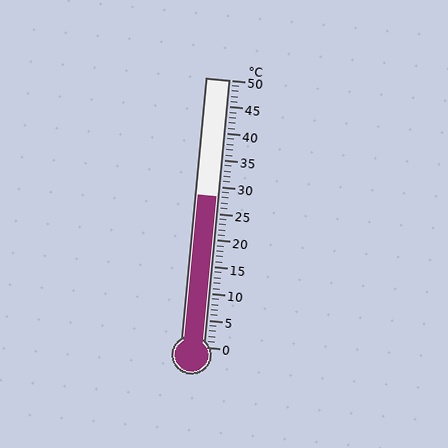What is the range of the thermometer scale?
The thermometer scale ranges from 0°C to 50°C.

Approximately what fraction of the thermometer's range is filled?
The thermometer is filled to approximately 55% of its range.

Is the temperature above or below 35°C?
The temperature is below 35°C.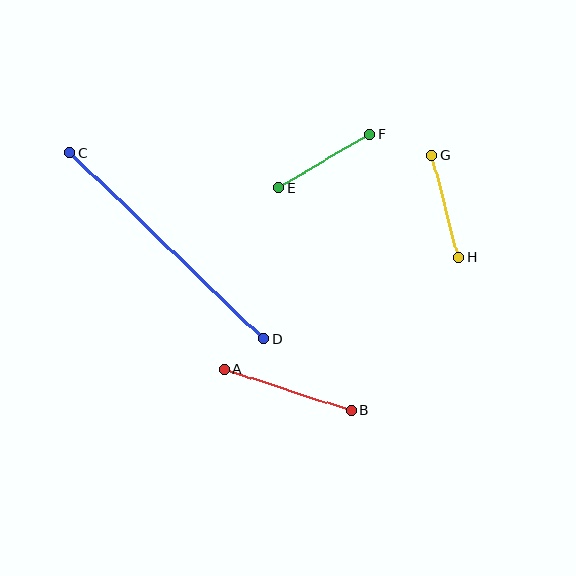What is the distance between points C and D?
The distance is approximately 268 pixels.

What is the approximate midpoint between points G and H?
The midpoint is at approximately (445, 206) pixels.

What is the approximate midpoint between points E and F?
The midpoint is at approximately (324, 161) pixels.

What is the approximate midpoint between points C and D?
The midpoint is at approximately (167, 246) pixels.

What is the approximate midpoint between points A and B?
The midpoint is at approximately (288, 390) pixels.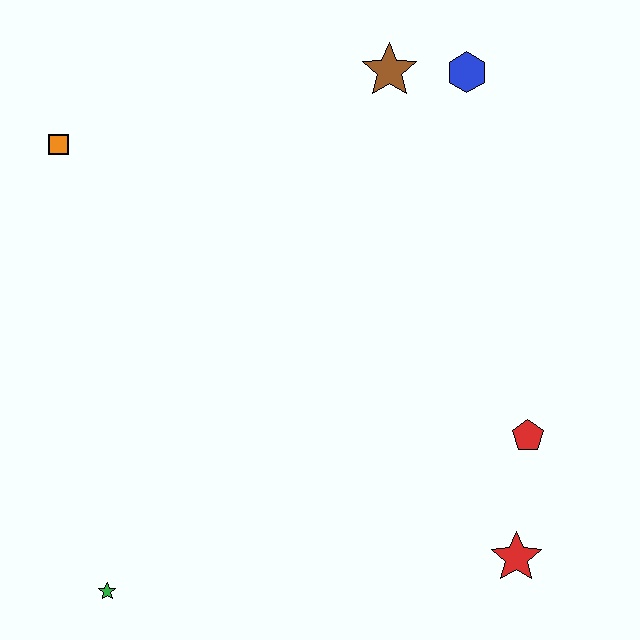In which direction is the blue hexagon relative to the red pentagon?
The blue hexagon is above the red pentagon.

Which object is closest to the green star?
The red star is closest to the green star.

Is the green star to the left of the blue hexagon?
Yes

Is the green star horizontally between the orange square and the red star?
Yes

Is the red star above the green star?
Yes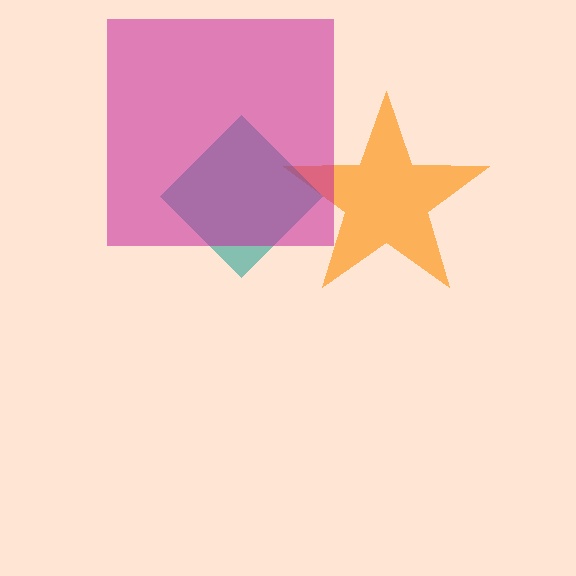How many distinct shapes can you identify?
There are 3 distinct shapes: an orange star, a teal diamond, a magenta square.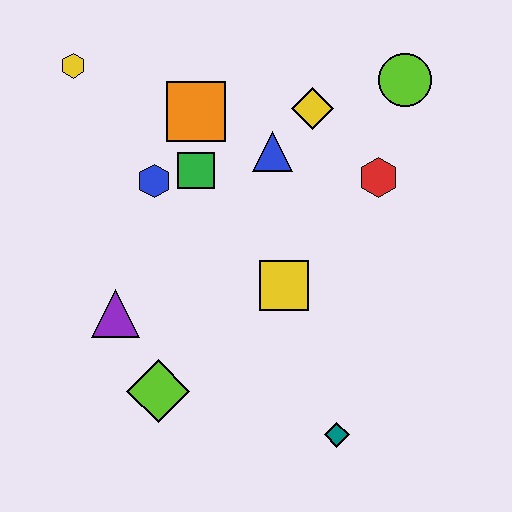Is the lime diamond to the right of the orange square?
No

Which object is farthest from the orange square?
The teal diamond is farthest from the orange square.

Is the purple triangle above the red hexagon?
No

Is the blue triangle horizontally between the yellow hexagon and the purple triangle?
No